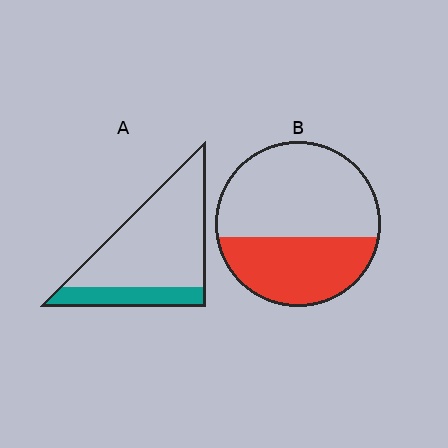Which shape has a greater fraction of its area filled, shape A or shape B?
Shape B.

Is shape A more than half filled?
No.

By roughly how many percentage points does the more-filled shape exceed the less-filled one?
By roughly 15 percentage points (B over A).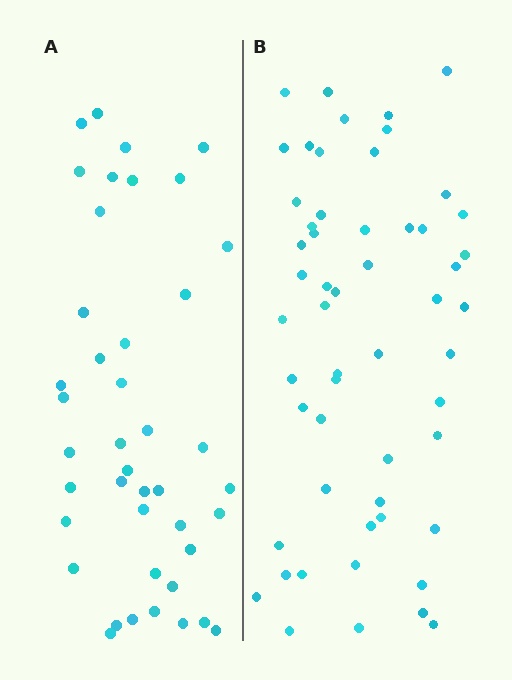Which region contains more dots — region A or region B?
Region B (the right region) has more dots.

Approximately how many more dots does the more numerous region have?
Region B has approximately 15 more dots than region A.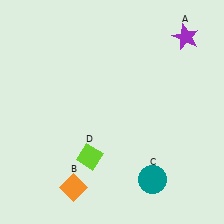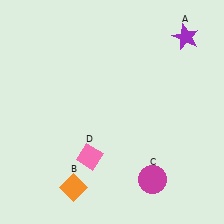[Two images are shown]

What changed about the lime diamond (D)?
In Image 1, D is lime. In Image 2, it changed to pink.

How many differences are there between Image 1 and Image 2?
There are 2 differences between the two images.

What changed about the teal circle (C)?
In Image 1, C is teal. In Image 2, it changed to magenta.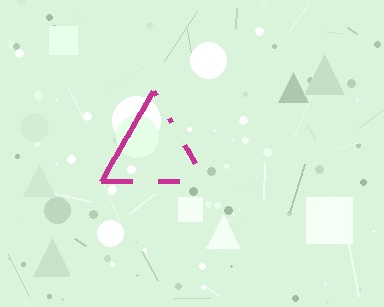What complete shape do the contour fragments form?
The contour fragments form a triangle.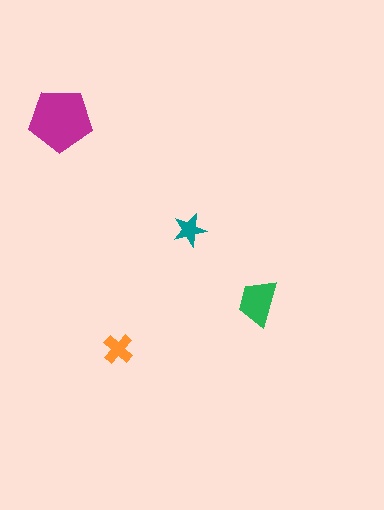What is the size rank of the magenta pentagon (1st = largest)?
1st.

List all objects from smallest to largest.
The teal star, the orange cross, the green trapezoid, the magenta pentagon.